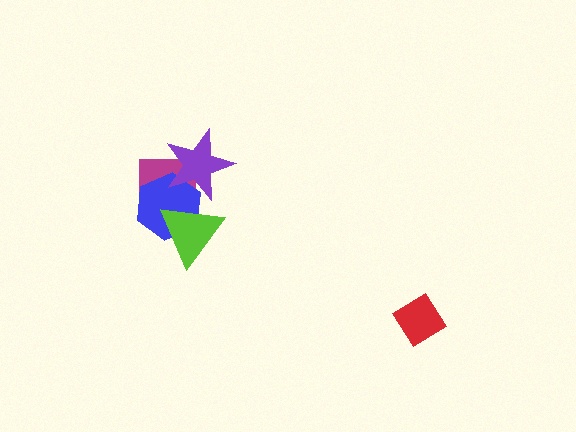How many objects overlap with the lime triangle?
2 objects overlap with the lime triangle.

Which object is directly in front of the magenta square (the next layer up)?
The blue hexagon is directly in front of the magenta square.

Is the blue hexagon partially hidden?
Yes, it is partially covered by another shape.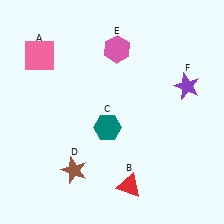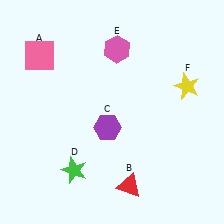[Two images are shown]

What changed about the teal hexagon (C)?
In Image 1, C is teal. In Image 2, it changed to purple.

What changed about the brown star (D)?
In Image 1, D is brown. In Image 2, it changed to green.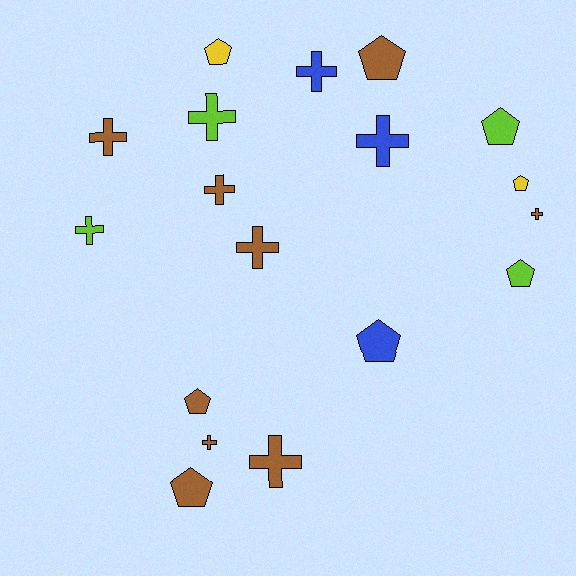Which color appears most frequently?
Brown, with 9 objects.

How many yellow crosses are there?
There are no yellow crosses.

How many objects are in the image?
There are 18 objects.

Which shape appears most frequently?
Cross, with 10 objects.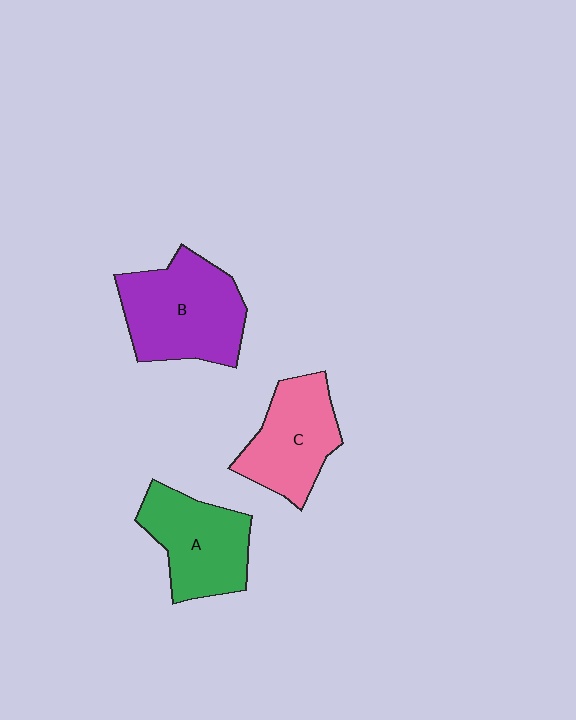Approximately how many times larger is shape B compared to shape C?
Approximately 1.3 times.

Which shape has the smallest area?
Shape C (pink).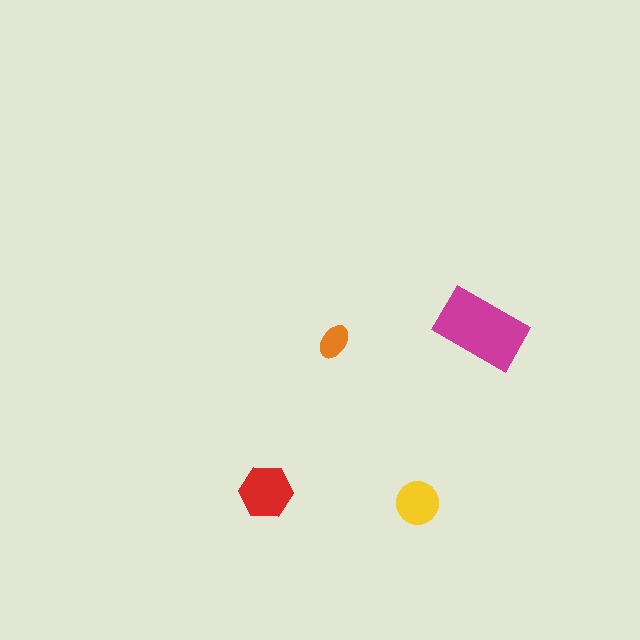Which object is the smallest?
The orange ellipse.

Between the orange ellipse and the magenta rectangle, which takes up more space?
The magenta rectangle.